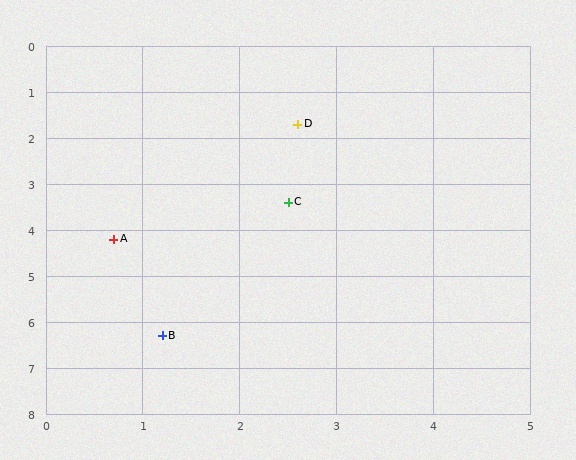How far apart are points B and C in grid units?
Points B and C are about 3.2 grid units apart.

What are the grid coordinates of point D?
Point D is at approximately (2.6, 1.7).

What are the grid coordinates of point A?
Point A is at approximately (0.7, 4.2).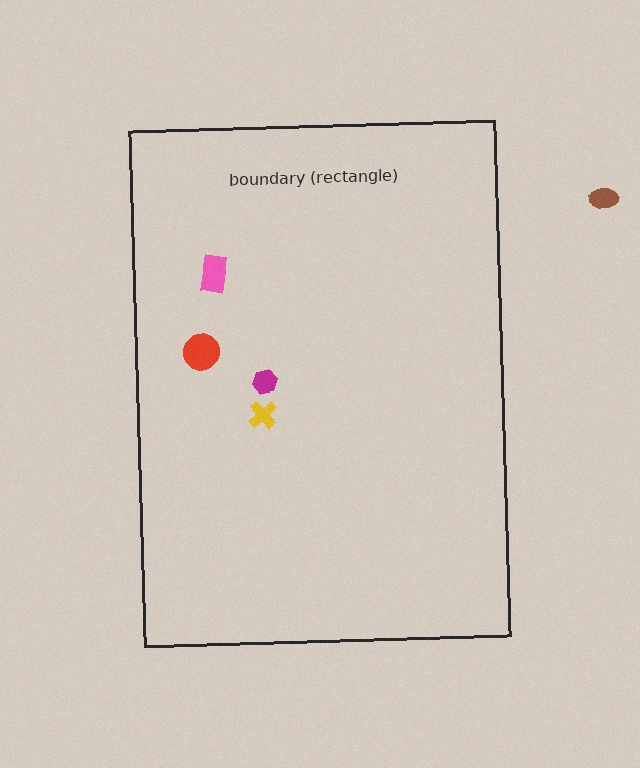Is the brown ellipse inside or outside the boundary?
Outside.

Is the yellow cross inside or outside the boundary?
Inside.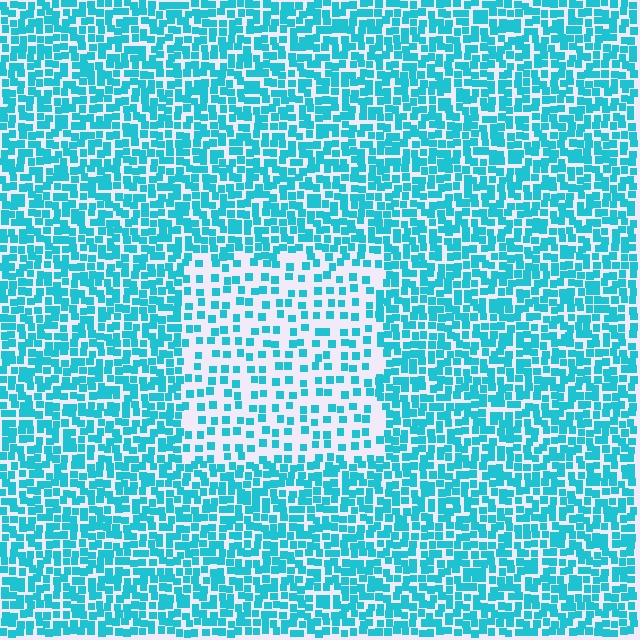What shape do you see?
I see a rectangle.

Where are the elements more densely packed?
The elements are more densely packed outside the rectangle boundary.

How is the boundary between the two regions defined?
The boundary is defined by a change in element density (approximately 2.2x ratio). All elements are the same color, size, and shape.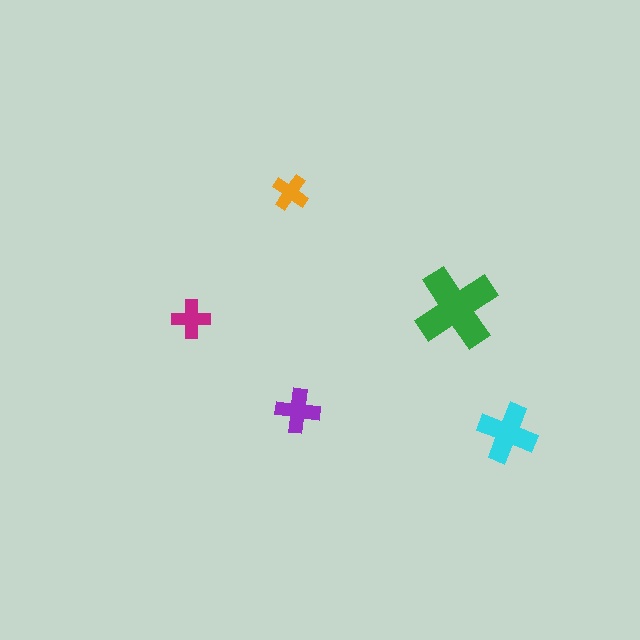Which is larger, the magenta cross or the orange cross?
The magenta one.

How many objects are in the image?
There are 5 objects in the image.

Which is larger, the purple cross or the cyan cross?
The cyan one.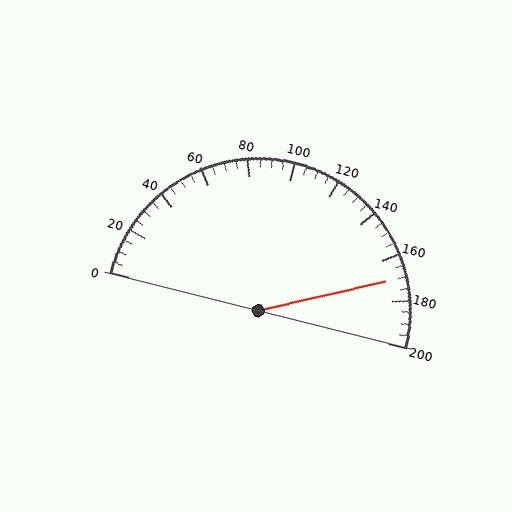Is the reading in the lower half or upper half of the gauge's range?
The reading is in the upper half of the range (0 to 200).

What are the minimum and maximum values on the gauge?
The gauge ranges from 0 to 200.